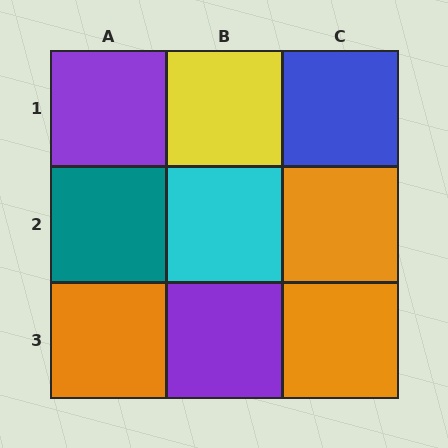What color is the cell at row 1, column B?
Yellow.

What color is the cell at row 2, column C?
Orange.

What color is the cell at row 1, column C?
Blue.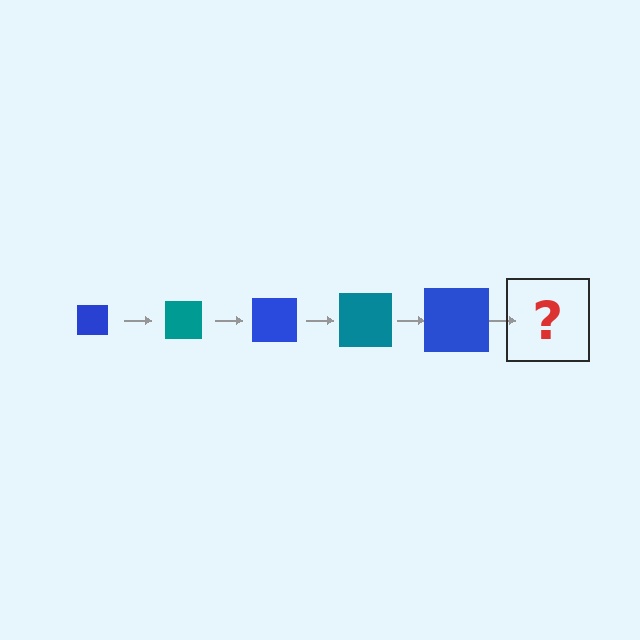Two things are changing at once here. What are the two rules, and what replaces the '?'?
The two rules are that the square grows larger each step and the color cycles through blue and teal. The '?' should be a teal square, larger than the previous one.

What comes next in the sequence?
The next element should be a teal square, larger than the previous one.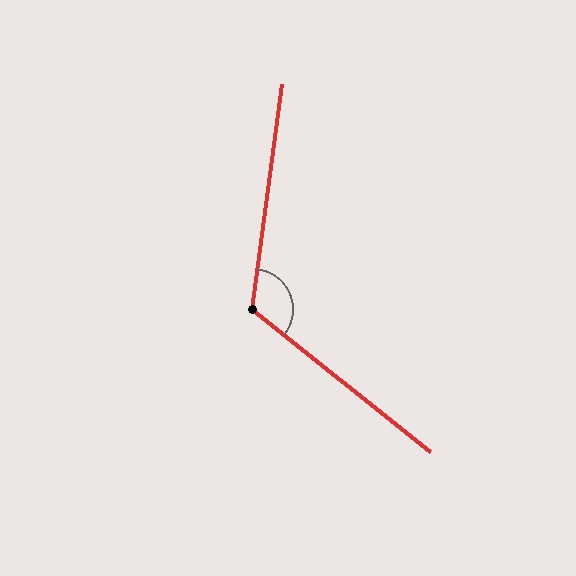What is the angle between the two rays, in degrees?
Approximately 121 degrees.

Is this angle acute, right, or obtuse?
It is obtuse.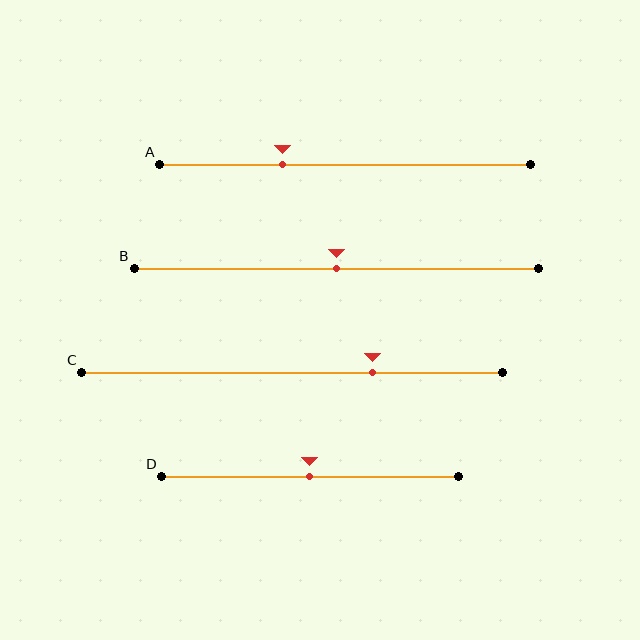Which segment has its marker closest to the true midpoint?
Segment B has its marker closest to the true midpoint.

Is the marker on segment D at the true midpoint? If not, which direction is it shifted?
Yes, the marker on segment D is at the true midpoint.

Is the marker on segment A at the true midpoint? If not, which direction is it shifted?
No, the marker on segment A is shifted to the left by about 17% of the segment length.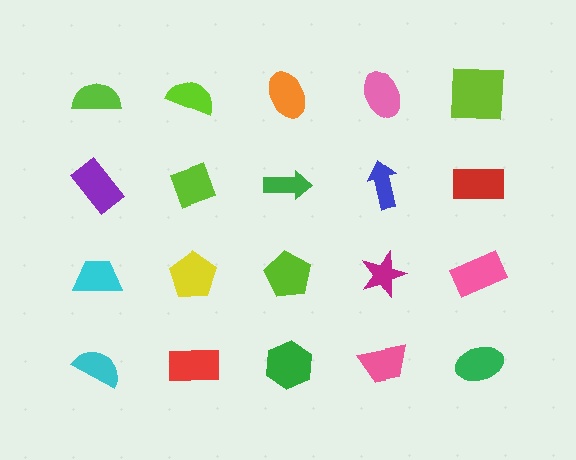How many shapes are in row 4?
5 shapes.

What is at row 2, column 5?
A red rectangle.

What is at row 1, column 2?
A lime semicircle.